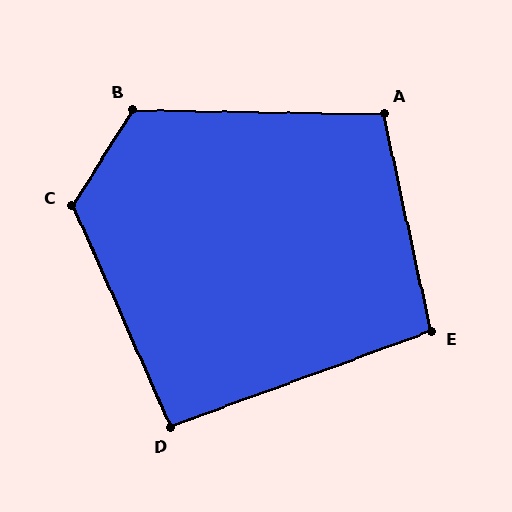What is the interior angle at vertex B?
Approximately 122 degrees (obtuse).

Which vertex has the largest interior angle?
C, at approximately 123 degrees.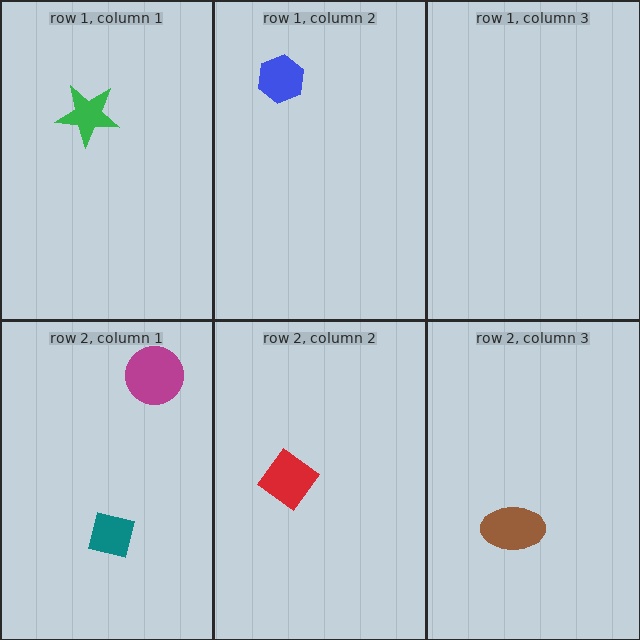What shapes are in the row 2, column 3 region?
The brown ellipse.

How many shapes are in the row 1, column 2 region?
1.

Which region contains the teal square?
The row 2, column 1 region.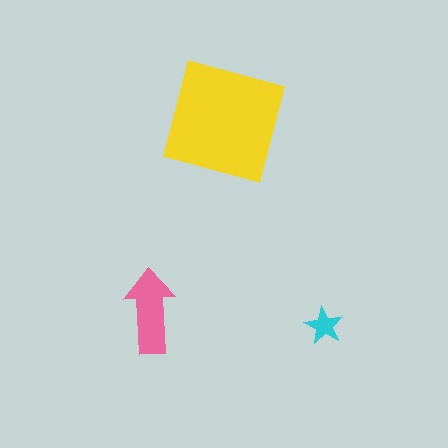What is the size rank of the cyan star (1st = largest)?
3rd.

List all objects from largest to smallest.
The yellow square, the pink arrow, the cyan star.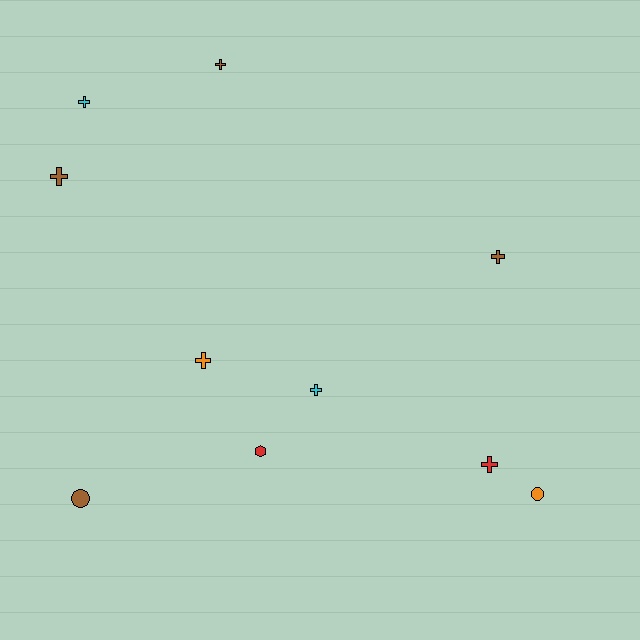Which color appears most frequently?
Brown, with 4 objects.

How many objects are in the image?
There are 10 objects.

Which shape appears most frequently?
Cross, with 7 objects.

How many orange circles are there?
There is 1 orange circle.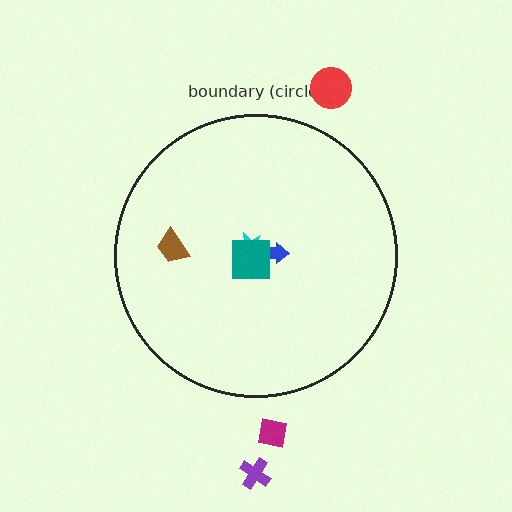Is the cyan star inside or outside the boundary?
Inside.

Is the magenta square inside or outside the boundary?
Outside.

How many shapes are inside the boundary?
4 inside, 3 outside.